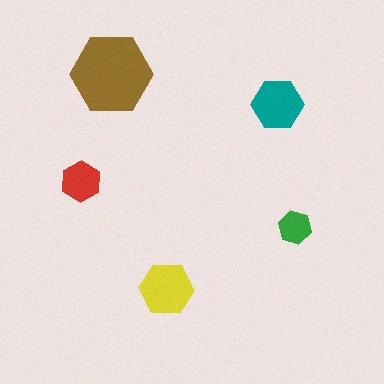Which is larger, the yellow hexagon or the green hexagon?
The yellow one.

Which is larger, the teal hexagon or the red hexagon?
The teal one.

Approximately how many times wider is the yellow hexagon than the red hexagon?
About 1.5 times wider.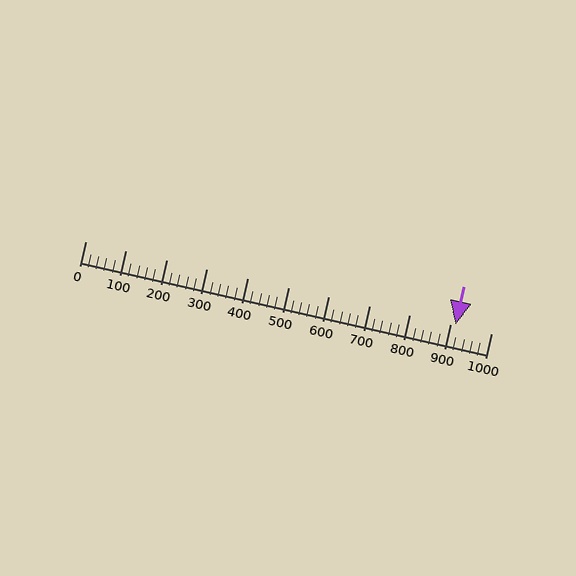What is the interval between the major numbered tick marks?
The major tick marks are spaced 100 units apart.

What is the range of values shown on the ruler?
The ruler shows values from 0 to 1000.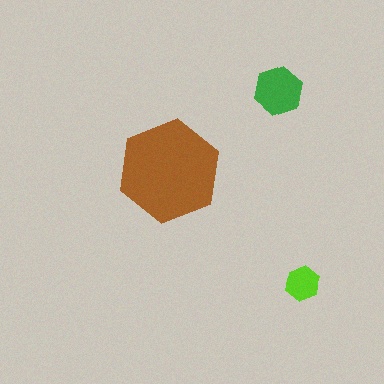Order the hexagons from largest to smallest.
the brown one, the green one, the lime one.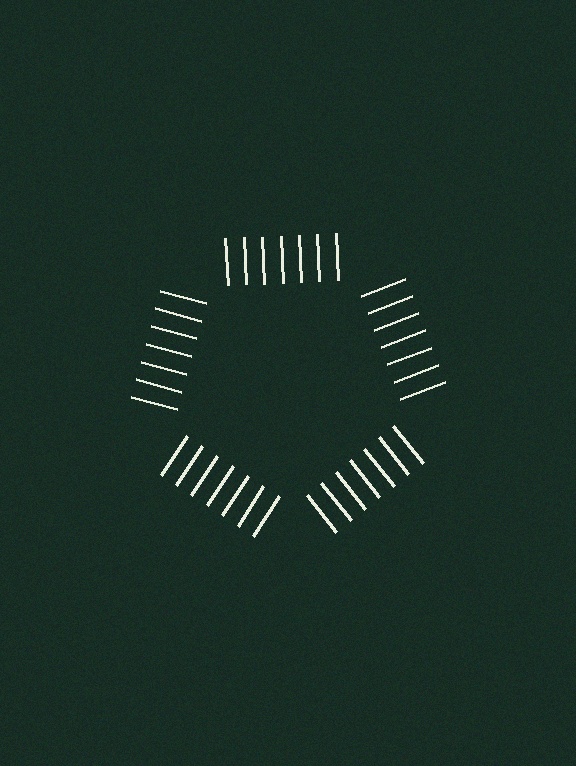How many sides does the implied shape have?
5 sides — the line-ends trace a pentagon.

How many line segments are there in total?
35 — 7 along each of the 5 edges.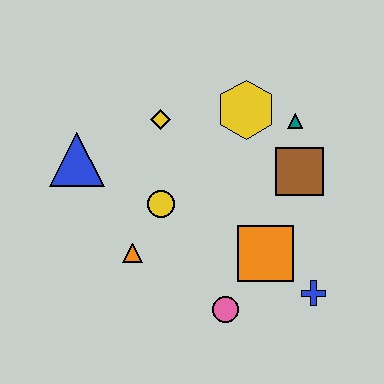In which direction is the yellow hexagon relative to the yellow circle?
The yellow hexagon is above the yellow circle.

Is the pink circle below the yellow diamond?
Yes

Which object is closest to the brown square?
The teal triangle is closest to the brown square.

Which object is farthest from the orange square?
The blue triangle is farthest from the orange square.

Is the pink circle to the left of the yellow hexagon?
Yes